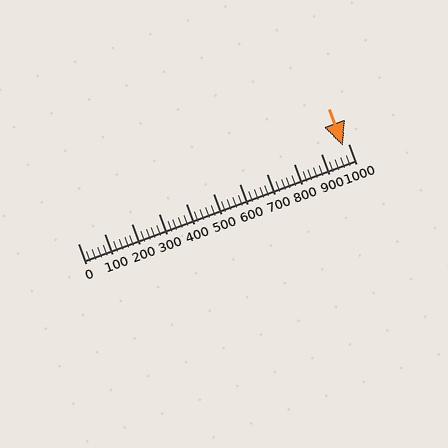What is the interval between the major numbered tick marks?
The major tick marks are spaced 100 units apart.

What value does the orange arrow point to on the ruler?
The orange arrow points to approximately 980.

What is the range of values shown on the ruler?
The ruler shows values from 0 to 1000.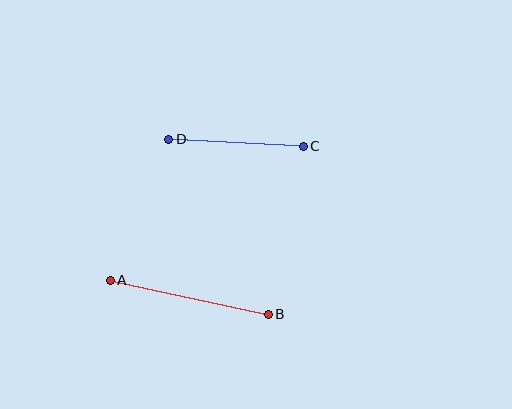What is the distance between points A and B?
The distance is approximately 162 pixels.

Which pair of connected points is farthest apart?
Points A and B are farthest apart.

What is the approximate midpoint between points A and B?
The midpoint is at approximately (189, 297) pixels.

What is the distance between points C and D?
The distance is approximately 134 pixels.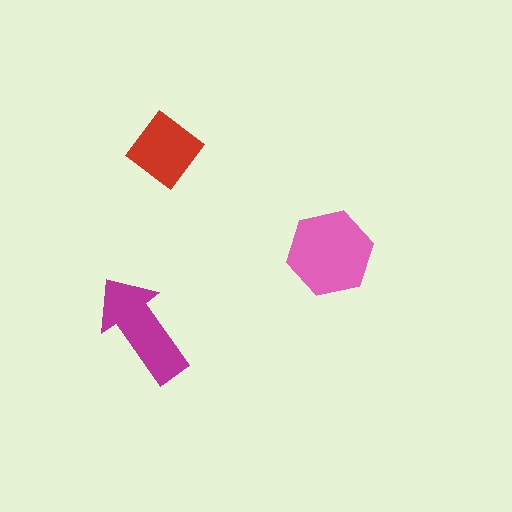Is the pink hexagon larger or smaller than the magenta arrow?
Larger.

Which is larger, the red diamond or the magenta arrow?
The magenta arrow.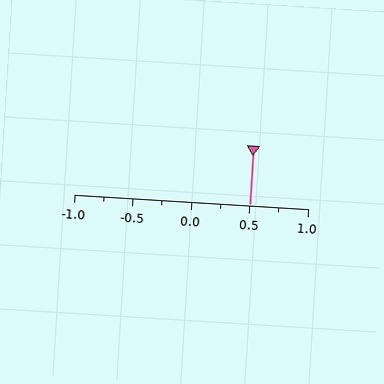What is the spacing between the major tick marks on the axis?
The major ticks are spaced 0.5 apart.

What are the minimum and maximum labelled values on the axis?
The axis runs from -1.0 to 1.0.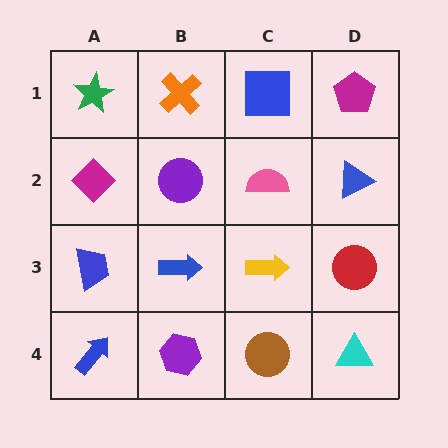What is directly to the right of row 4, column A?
A purple hexagon.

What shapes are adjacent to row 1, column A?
A magenta diamond (row 2, column A), an orange cross (row 1, column B).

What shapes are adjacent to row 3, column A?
A magenta diamond (row 2, column A), a blue arrow (row 4, column A), a blue arrow (row 3, column B).